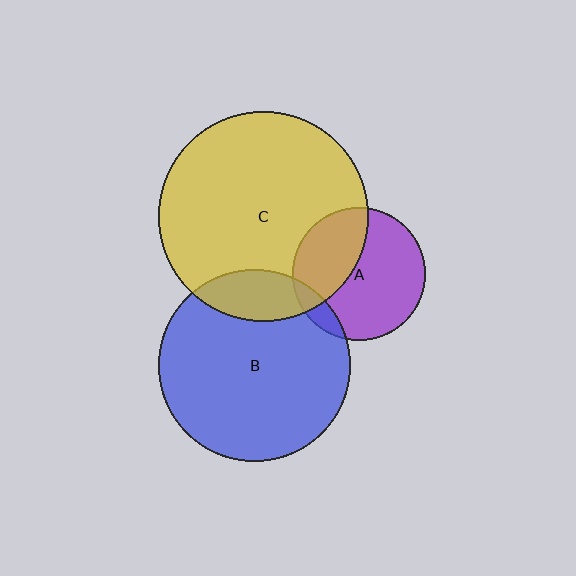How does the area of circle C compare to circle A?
Approximately 2.5 times.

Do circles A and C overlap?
Yes.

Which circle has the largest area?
Circle C (yellow).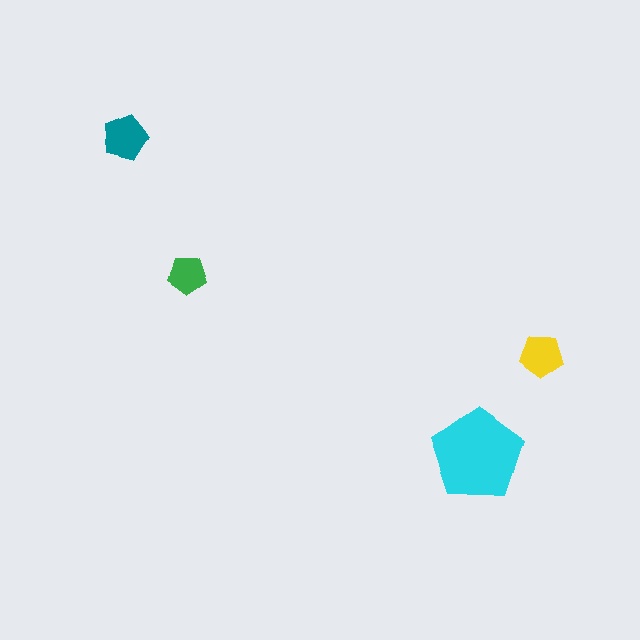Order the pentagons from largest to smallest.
the cyan one, the teal one, the yellow one, the green one.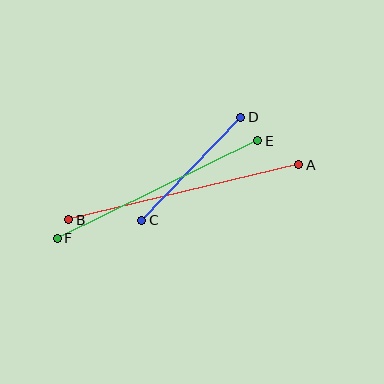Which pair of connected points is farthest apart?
Points A and B are farthest apart.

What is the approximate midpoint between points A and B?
The midpoint is at approximately (184, 192) pixels.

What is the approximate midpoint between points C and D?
The midpoint is at approximately (191, 169) pixels.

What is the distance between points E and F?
The distance is approximately 223 pixels.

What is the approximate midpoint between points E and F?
The midpoint is at approximately (158, 189) pixels.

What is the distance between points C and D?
The distance is approximately 143 pixels.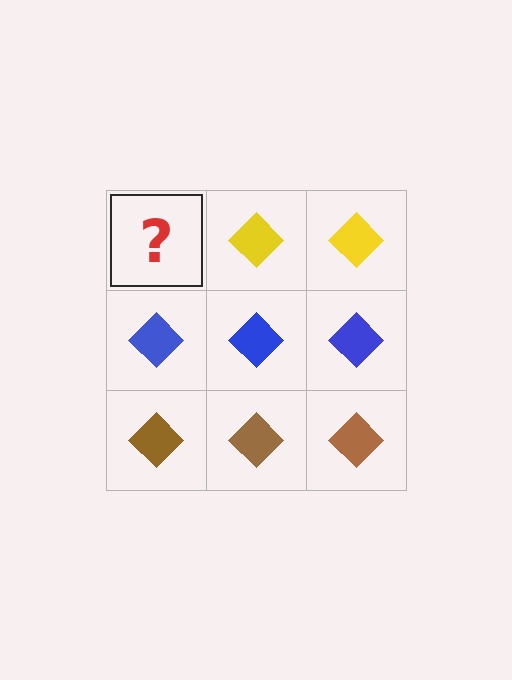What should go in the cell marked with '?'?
The missing cell should contain a yellow diamond.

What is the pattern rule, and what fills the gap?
The rule is that each row has a consistent color. The gap should be filled with a yellow diamond.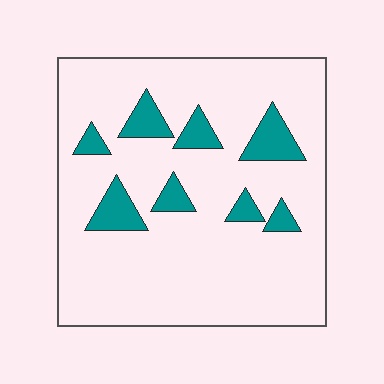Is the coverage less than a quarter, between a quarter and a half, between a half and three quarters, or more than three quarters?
Less than a quarter.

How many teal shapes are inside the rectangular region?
8.